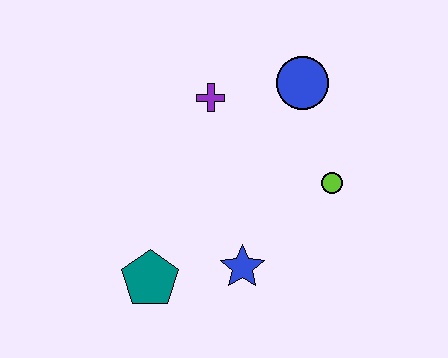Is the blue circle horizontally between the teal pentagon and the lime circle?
Yes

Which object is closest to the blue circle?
The purple cross is closest to the blue circle.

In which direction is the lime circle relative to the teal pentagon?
The lime circle is to the right of the teal pentagon.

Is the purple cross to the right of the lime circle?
No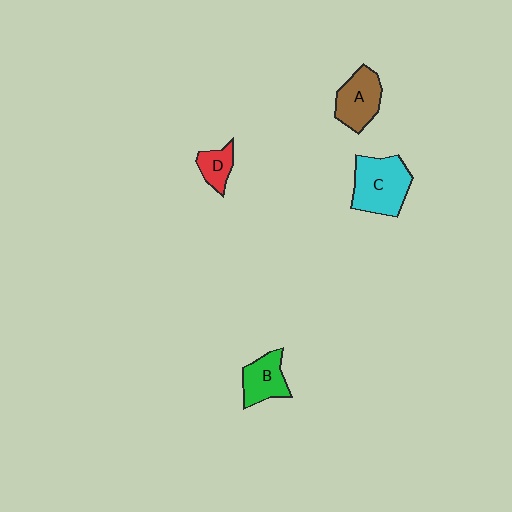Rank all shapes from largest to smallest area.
From largest to smallest: C (cyan), A (brown), B (green), D (red).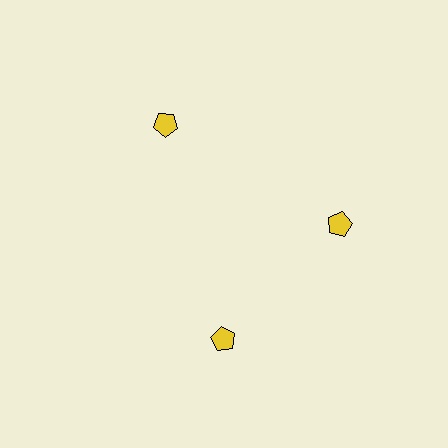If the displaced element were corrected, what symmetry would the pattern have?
It would have 3-fold rotational symmetry — the pattern would map onto itself every 120 degrees.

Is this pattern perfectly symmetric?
No. The 3 yellow pentagons are arranged in a ring, but one element near the 7 o'clock position is rotated out of alignment along the ring, breaking the 3-fold rotational symmetry.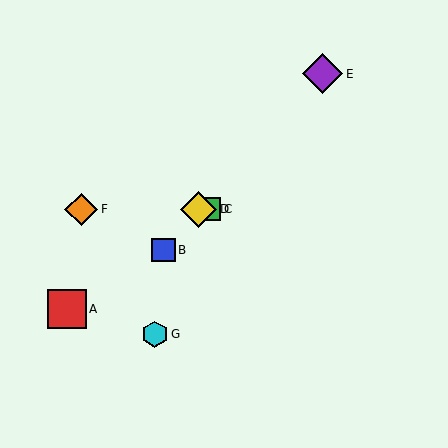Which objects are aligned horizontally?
Objects C, D, F are aligned horizontally.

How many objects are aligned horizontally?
3 objects (C, D, F) are aligned horizontally.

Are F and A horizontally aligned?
No, F is at y≈209 and A is at y≈309.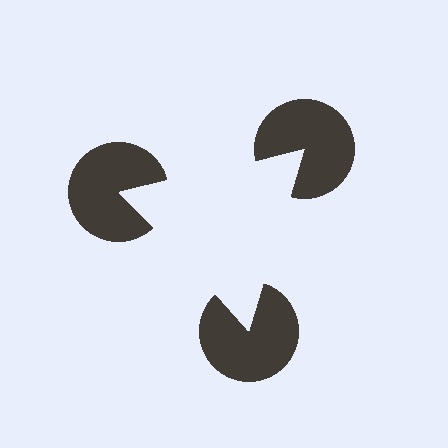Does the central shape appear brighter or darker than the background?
It typically appears slightly brighter than the background, even though no actual brightness change is drawn.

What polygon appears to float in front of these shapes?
An illusory triangle — its edges are inferred from the aligned wedge cuts in the pac-man discs, not physically drawn.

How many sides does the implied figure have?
3 sides.